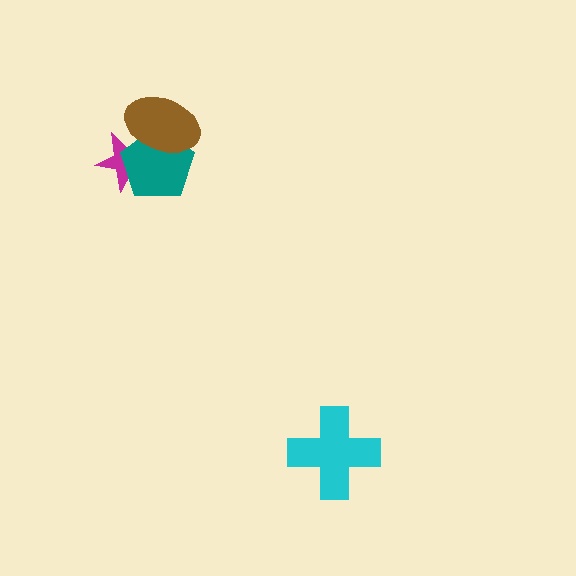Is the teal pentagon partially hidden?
Yes, it is partially covered by another shape.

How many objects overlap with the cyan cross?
0 objects overlap with the cyan cross.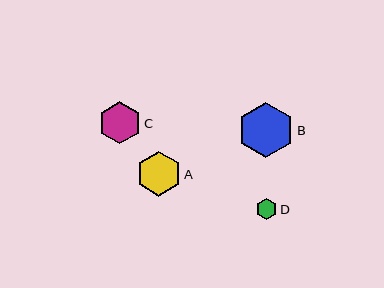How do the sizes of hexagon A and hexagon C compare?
Hexagon A and hexagon C are approximately the same size.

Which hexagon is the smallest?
Hexagon D is the smallest with a size of approximately 21 pixels.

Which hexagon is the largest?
Hexagon B is the largest with a size of approximately 55 pixels.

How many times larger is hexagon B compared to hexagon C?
Hexagon B is approximately 1.3 times the size of hexagon C.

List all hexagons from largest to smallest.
From largest to smallest: B, A, C, D.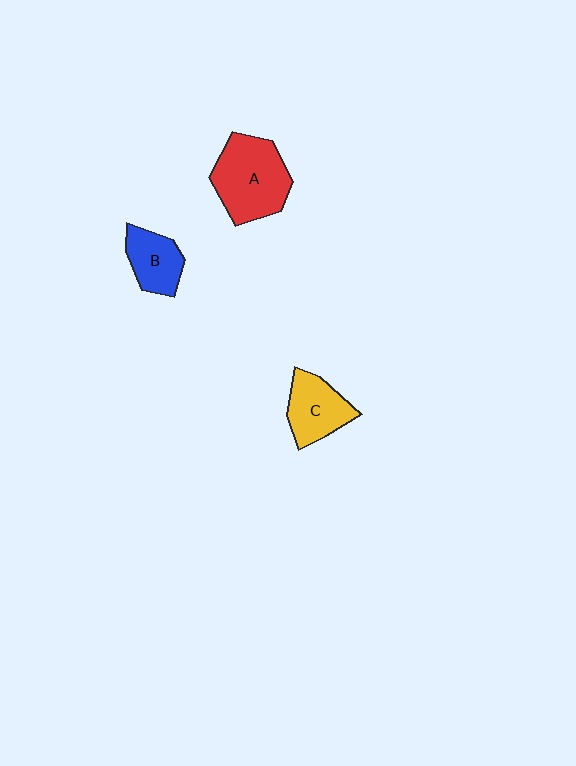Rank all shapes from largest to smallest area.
From largest to smallest: A (red), C (yellow), B (blue).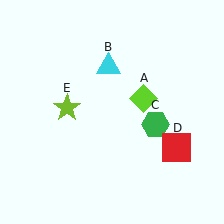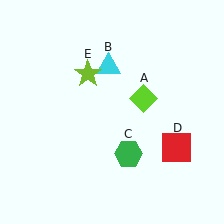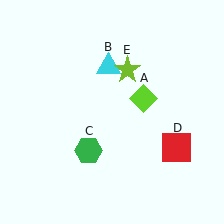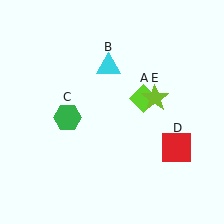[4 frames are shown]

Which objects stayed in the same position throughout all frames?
Lime diamond (object A) and cyan triangle (object B) and red square (object D) remained stationary.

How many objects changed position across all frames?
2 objects changed position: green hexagon (object C), lime star (object E).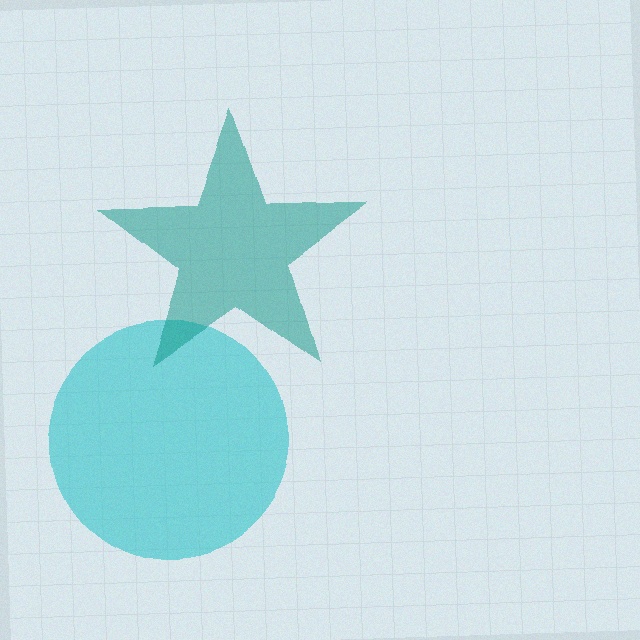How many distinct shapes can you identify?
There are 2 distinct shapes: a cyan circle, a teal star.